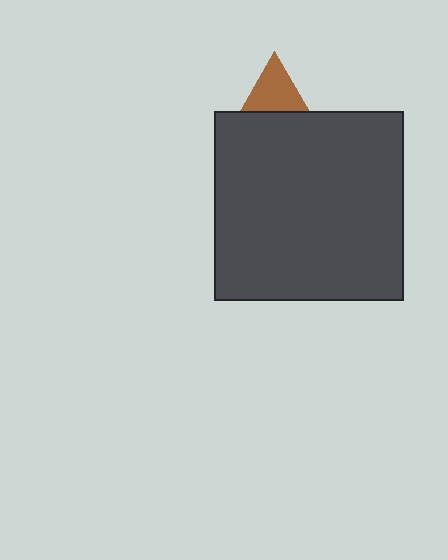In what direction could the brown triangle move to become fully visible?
The brown triangle could move up. That would shift it out from behind the dark gray square entirely.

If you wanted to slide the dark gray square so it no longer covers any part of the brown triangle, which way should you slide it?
Slide it down — that is the most direct way to separate the two shapes.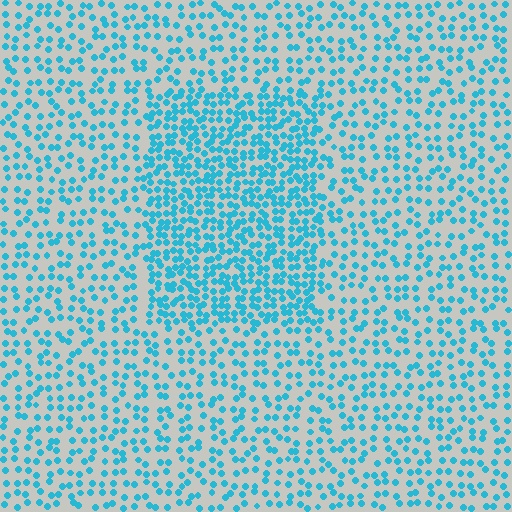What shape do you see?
I see a rectangle.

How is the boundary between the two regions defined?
The boundary is defined by a change in element density (approximately 2.0x ratio). All elements are the same color, size, and shape.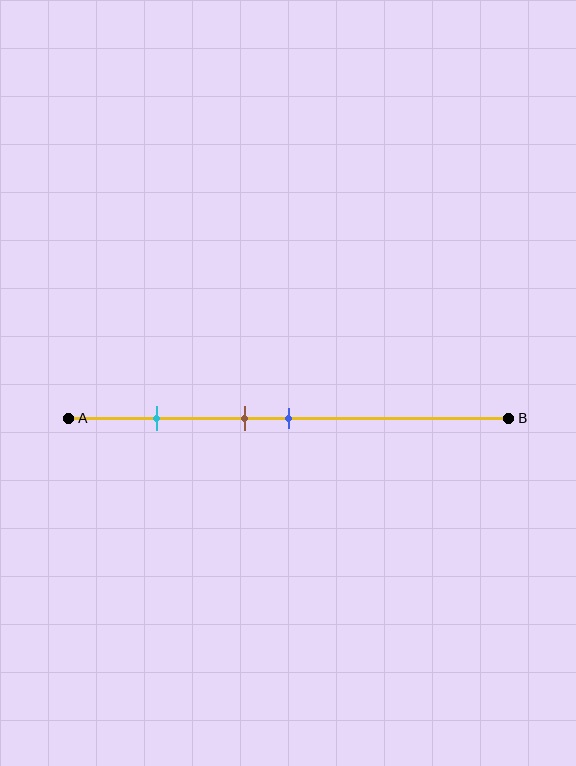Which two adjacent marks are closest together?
The brown and blue marks are the closest adjacent pair.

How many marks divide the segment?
There are 3 marks dividing the segment.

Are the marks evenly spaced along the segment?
No, the marks are not evenly spaced.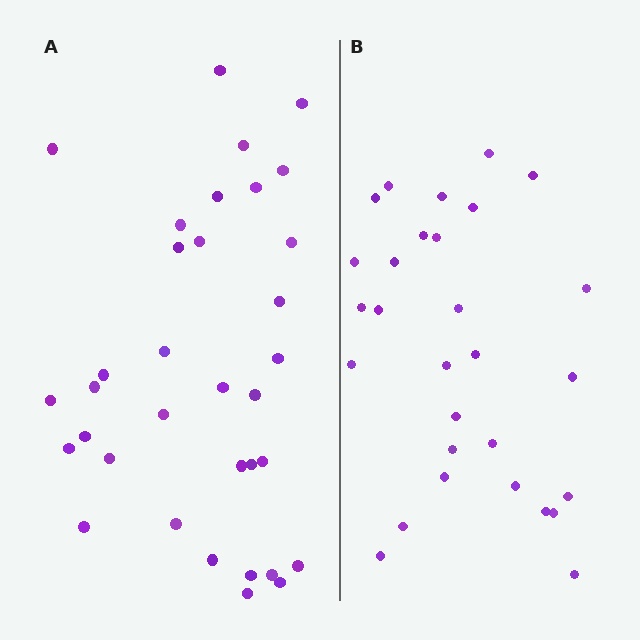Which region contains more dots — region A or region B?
Region A (the left region) has more dots.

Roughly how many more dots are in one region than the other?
Region A has about 5 more dots than region B.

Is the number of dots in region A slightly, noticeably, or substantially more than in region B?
Region A has only slightly more — the two regions are fairly close. The ratio is roughly 1.2 to 1.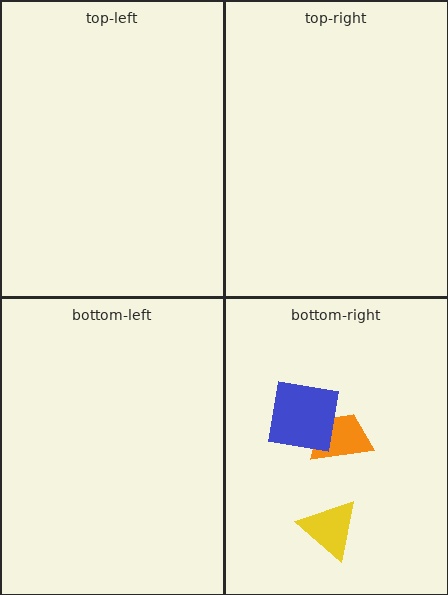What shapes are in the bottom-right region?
The yellow triangle, the orange trapezoid, the blue square.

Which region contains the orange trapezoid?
The bottom-right region.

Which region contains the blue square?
The bottom-right region.